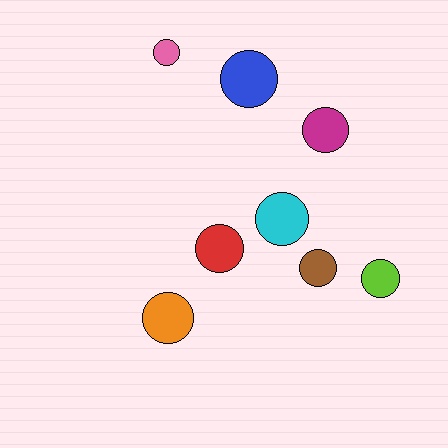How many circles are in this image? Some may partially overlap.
There are 8 circles.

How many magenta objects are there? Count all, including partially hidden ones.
There is 1 magenta object.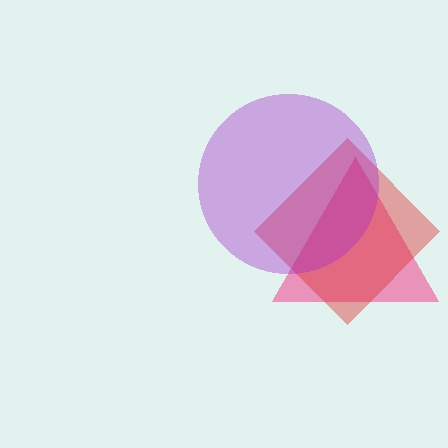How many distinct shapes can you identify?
There are 3 distinct shapes: a pink triangle, a red diamond, a purple circle.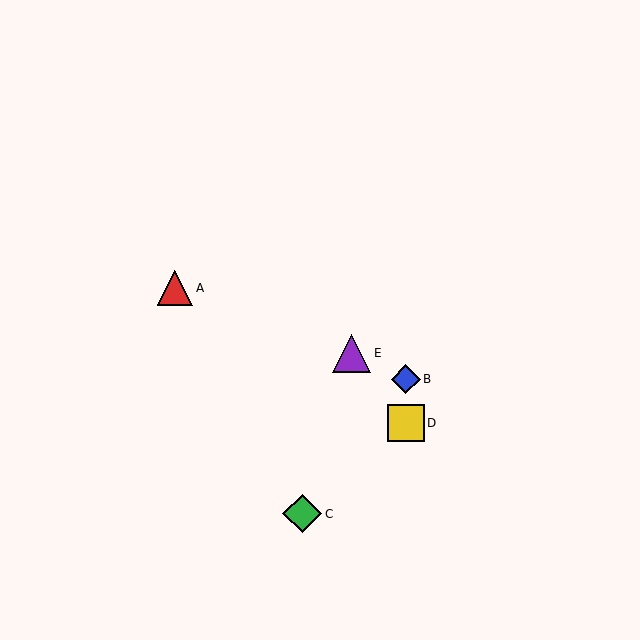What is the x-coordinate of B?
Object B is at x≈406.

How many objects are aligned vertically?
2 objects (B, D) are aligned vertically.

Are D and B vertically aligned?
Yes, both are at x≈406.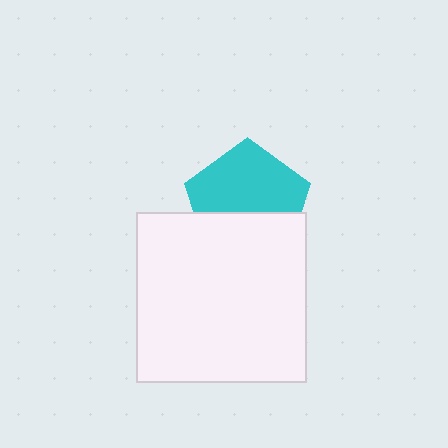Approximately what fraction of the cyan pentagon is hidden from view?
Roughly 41% of the cyan pentagon is hidden behind the white square.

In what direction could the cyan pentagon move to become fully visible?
The cyan pentagon could move up. That would shift it out from behind the white square entirely.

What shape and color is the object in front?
The object in front is a white square.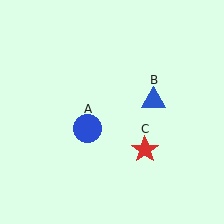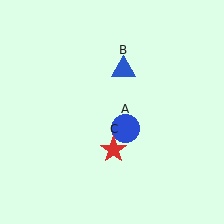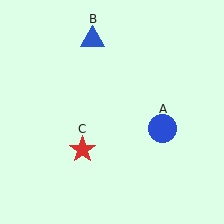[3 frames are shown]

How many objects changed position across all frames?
3 objects changed position: blue circle (object A), blue triangle (object B), red star (object C).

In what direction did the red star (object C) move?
The red star (object C) moved left.